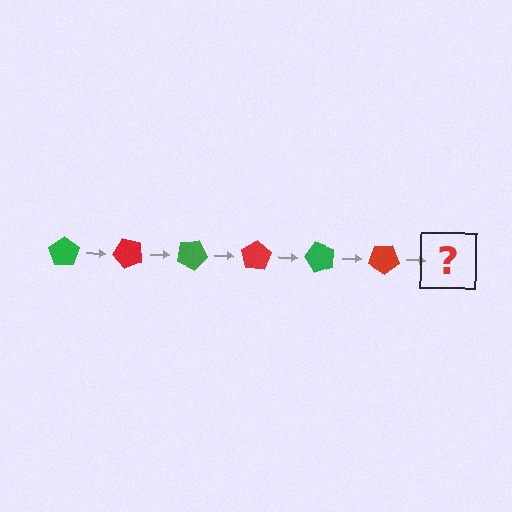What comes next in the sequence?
The next element should be a green pentagon, rotated 300 degrees from the start.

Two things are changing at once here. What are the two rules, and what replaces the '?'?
The two rules are that it rotates 50 degrees each step and the color cycles through green and red. The '?' should be a green pentagon, rotated 300 degrees from the start.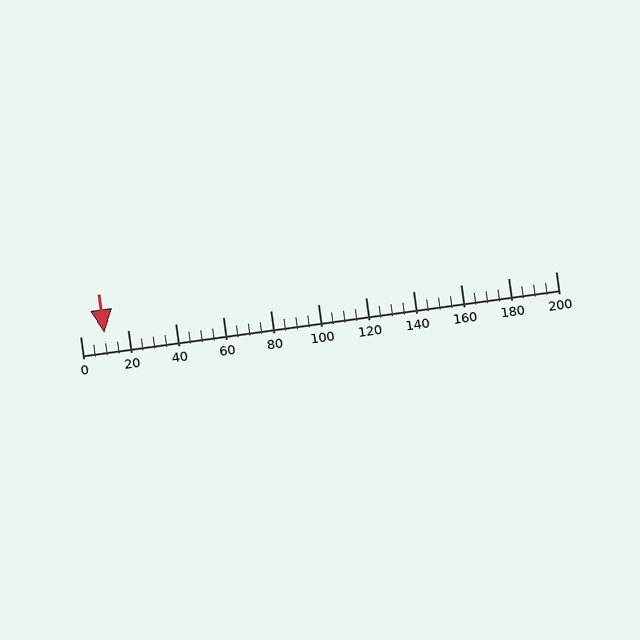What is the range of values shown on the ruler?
The ruler shows values from 0 to 200.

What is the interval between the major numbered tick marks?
The major tick marks are spaced 20 units apart.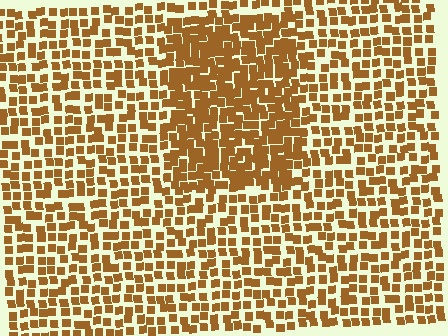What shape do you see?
I see a rectangle.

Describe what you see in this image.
The image contains small brown elements arranged at two different densities. A rectangle-shaped region is visible where the elements are more densely packed than the surrounding area.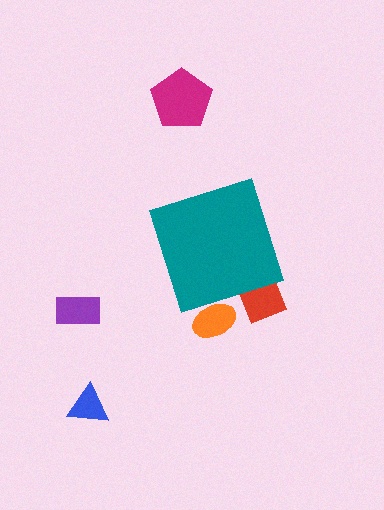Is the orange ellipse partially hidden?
Yes, the orange ellipse is partially hidden behind the teal diamond.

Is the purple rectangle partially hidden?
No, the purple rectangle is fully visible.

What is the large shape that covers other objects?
A teal diamond.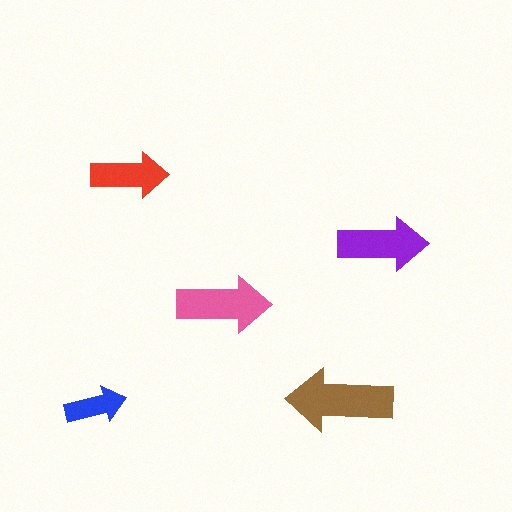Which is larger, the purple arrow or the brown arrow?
The brown one.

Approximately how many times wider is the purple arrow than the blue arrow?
About 1.5 times wider.